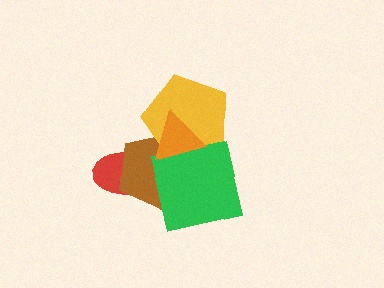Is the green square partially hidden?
Yes, it is partially covered by another shape.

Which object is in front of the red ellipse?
The brown pentagon is in front of the red ellipse.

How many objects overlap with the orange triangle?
3 objects overlap with the orange triangle.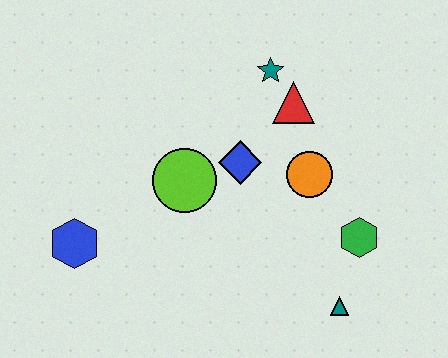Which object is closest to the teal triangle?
The green hexagon is closest to the teal triangle.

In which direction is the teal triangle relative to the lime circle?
The teal triangle is to the right of the lime circle.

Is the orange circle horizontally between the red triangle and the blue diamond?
No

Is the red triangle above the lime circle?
Yes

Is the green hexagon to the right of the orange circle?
Yes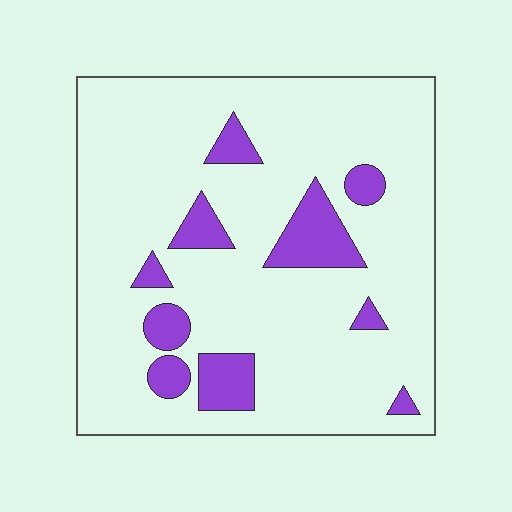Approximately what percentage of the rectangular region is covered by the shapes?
Approximately 15%.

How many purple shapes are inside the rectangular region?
10.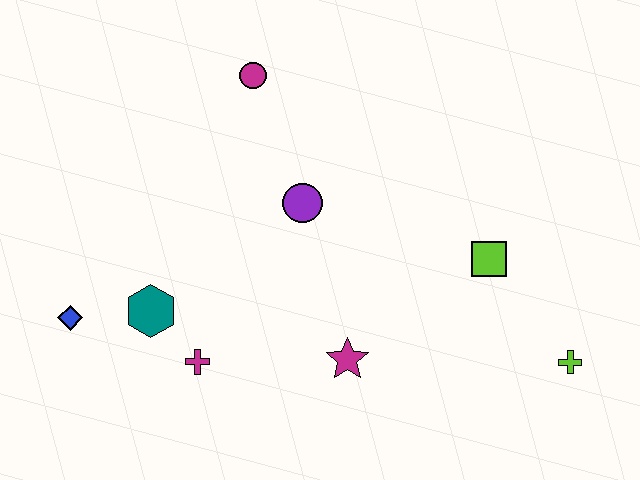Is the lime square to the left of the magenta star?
No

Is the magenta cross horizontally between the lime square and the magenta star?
No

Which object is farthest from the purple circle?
The lime cross is farthest from the purple circle.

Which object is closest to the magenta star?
The magenta cross is closest to the magenta star.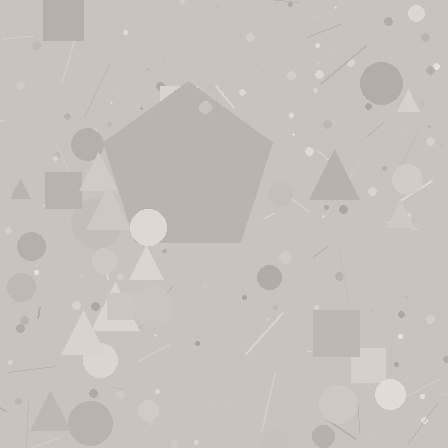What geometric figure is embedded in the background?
A pentagon is embedded in the background.